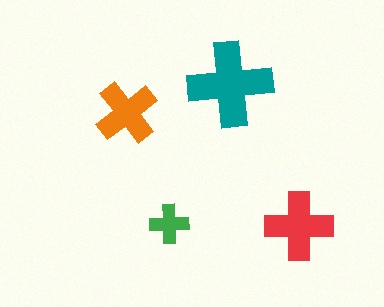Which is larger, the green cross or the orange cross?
The orange one.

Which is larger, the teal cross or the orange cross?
The teal one.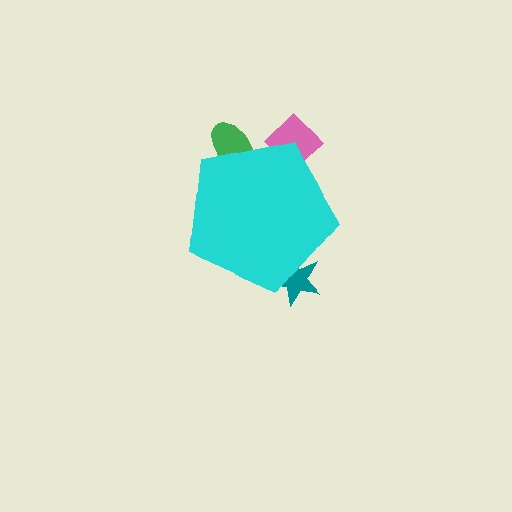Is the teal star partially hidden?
Yes, the teal star is partially hidden behind the cyan pentagon.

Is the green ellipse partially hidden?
Yes, the green ellipse is partially hidden behind the cyan pentagon.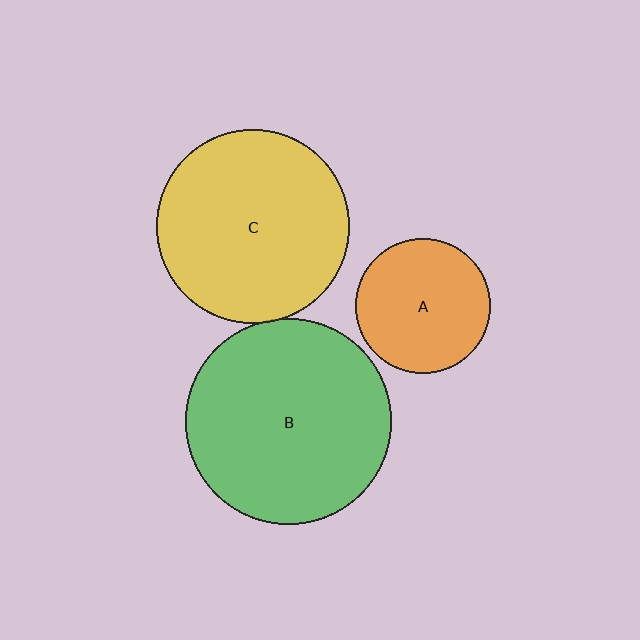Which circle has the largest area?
Circle B (green).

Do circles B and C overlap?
Yes.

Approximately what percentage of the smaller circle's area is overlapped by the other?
Approximately 5%.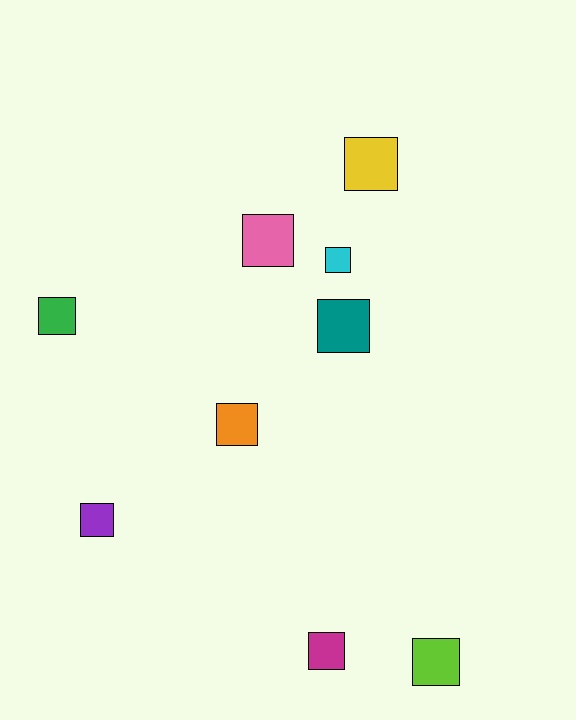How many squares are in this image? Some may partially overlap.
There are 9 squares.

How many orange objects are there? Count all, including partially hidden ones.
There is 1 orange object.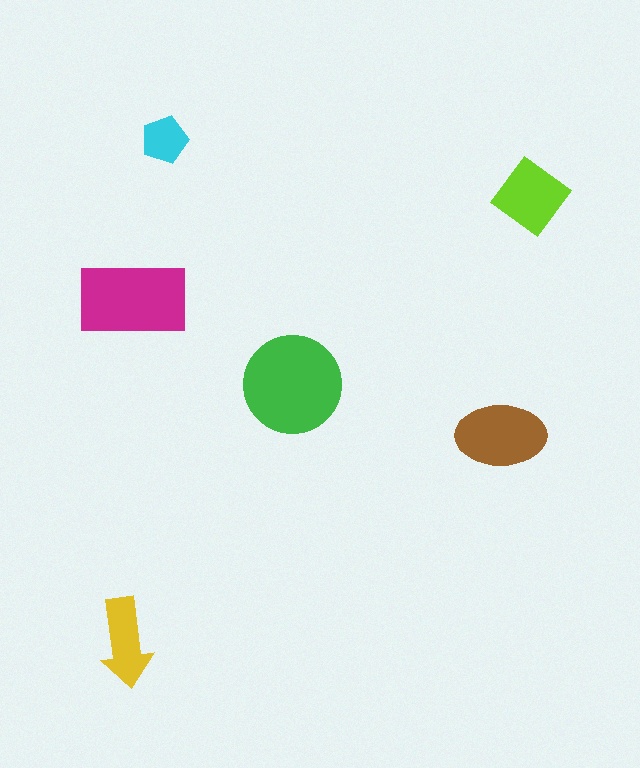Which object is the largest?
The green circle.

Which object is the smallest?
The cyan pentagon.